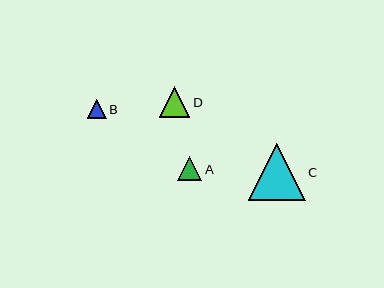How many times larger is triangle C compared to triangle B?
Triangle C is approximately 3.0 times the size of triangle B.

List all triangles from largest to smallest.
From largest to smallest: C, D, A, B.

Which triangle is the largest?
Triangle C is the largest with a size of approximately 57 pixels.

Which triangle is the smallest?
Triangle B is the smallest with a size of approximately 19 pixels.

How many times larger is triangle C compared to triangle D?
Triangle C is approximately 1.9 times the size of triangle D.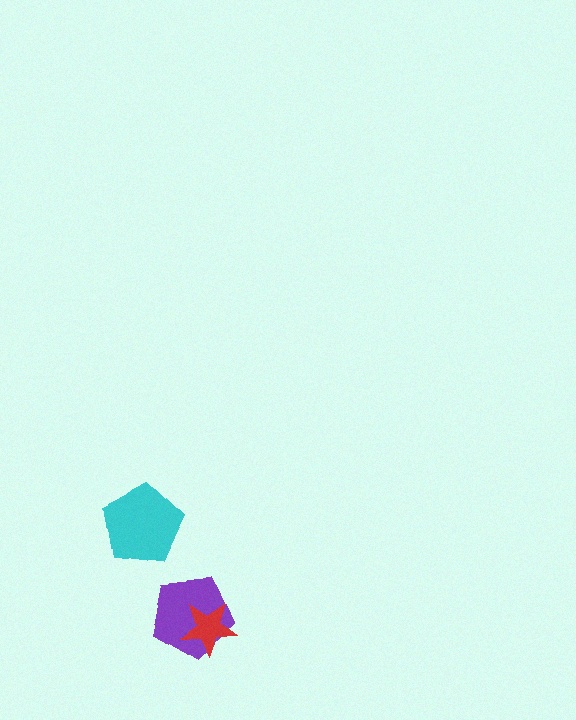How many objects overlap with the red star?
1 object overlaps with the red star.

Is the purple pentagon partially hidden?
Yes, it is partially covered by another shape.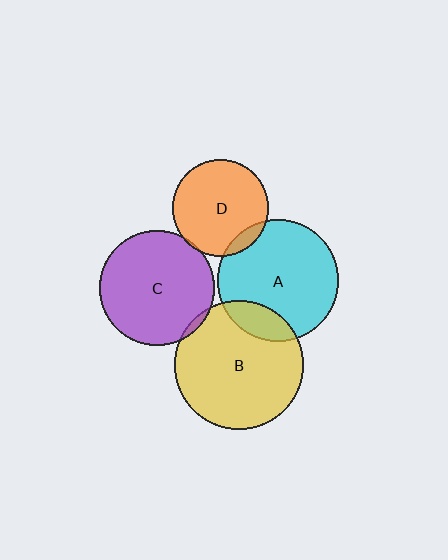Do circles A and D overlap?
Yes.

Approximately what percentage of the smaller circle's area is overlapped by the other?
Approximately 10%.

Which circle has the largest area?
Circle B (yellow).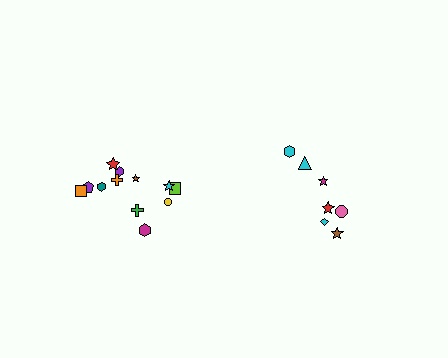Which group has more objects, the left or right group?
The left group.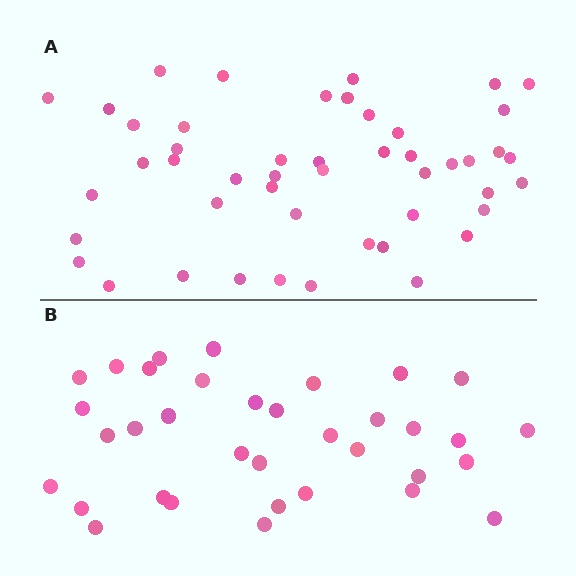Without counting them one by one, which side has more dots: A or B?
Region A (the top region) has more dots.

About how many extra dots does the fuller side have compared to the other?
Region A has approximately 15 more dots than region B.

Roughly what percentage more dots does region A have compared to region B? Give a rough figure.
About 35% more.